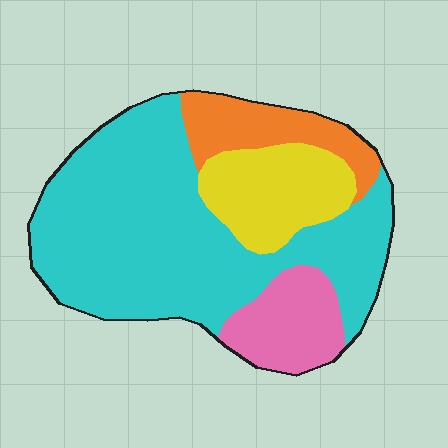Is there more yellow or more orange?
Yellow.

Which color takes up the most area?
Cyan, at roughly 60%.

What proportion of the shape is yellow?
Yellow covers around 15% of the shape.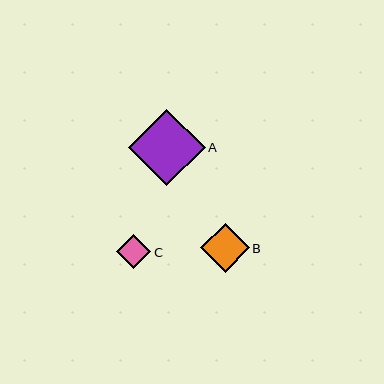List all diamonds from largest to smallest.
From largest to smallest: A, B, C.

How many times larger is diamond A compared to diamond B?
Diamond A is approximately 1.6 times the size of diamond B.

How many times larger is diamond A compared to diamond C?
Diamond A is approximately 2.2 times the size of diamond C.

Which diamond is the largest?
Diamond A is the largest with a size of approximately 77 pixels.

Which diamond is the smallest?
Diamond C is the smallest with a size of approximately 34 pixels.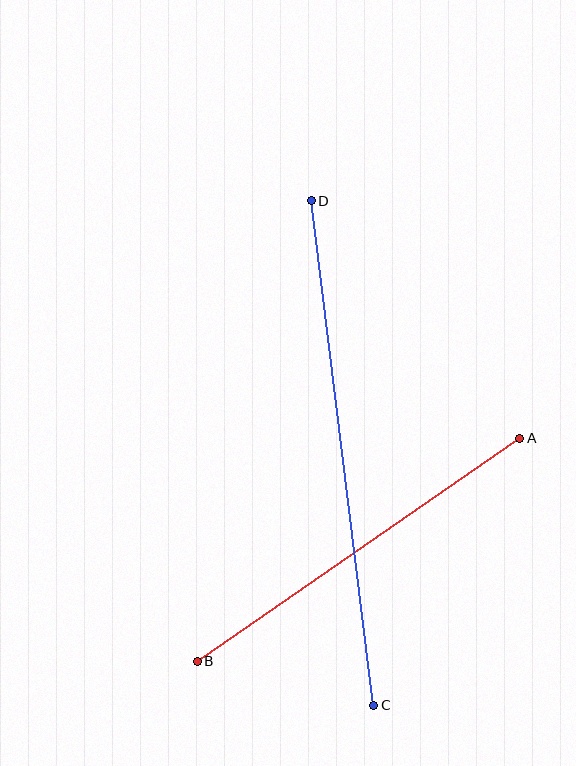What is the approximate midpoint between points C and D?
The midpoint is at approximately (342, 453) pixels.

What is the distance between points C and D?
The distance is approximately 508 pixels.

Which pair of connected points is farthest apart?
Points C and D are farthest apart.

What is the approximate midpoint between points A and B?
The midpoint is at approximately (358, 550) pixels.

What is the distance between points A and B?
The distance is approximately 392 pixels.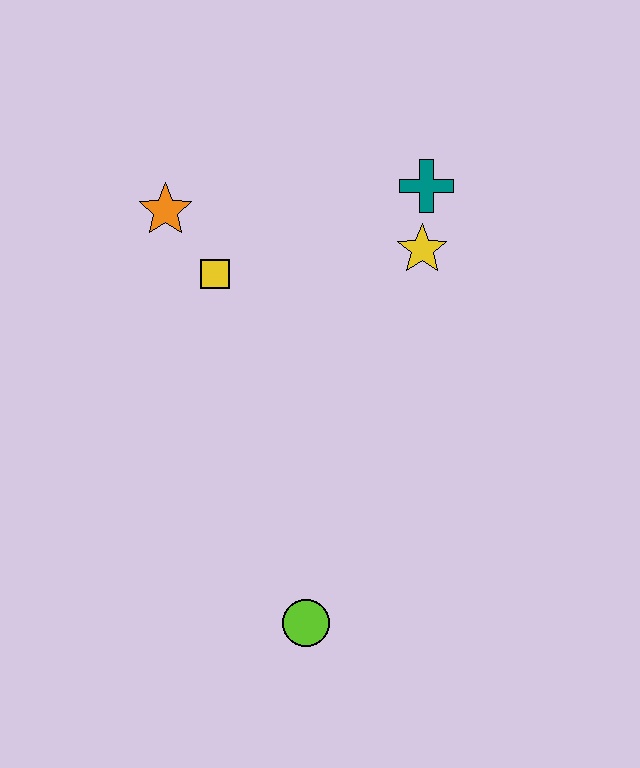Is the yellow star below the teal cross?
Yes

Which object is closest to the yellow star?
The teal cross is closest to the yellow star.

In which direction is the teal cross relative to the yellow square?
The teal cross is to the right of the yellow square.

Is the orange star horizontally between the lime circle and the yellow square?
No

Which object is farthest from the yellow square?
The lime circle is farthest from the yellow square.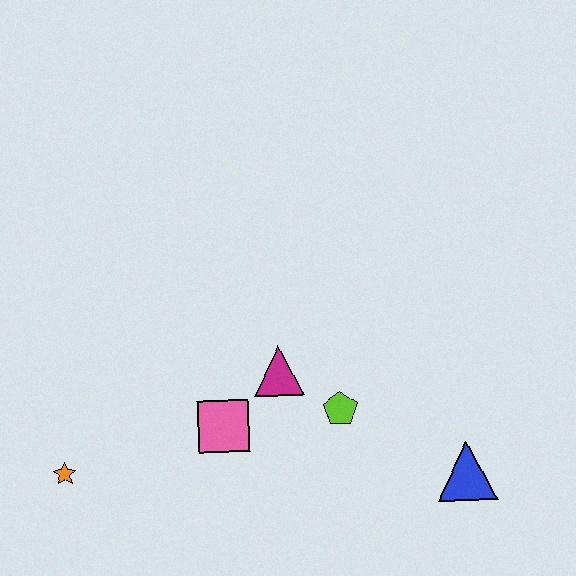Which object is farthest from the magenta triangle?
The orange star is farthest from the magenta triangle.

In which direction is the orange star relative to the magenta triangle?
The orange star is to the left of the magenta triangle.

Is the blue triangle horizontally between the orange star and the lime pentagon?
No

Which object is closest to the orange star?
The pink square is closest to the orange star.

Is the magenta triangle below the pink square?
No